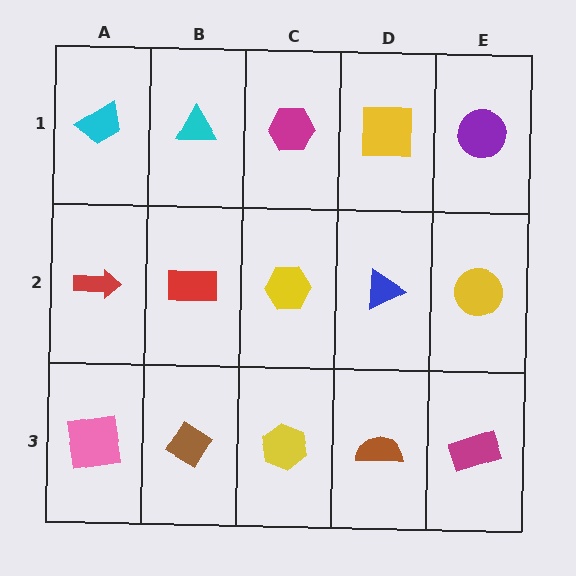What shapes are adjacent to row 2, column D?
A yellow square (row 1, column D), a brown semicircle (row 3, column D), a yellow hexagon (row 2, column C), a yellow circle (row 2, column E).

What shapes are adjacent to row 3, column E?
A yellow circle (row 2, column E), a brown semicircle (row 3, column D).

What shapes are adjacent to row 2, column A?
A cyan trapezoid (row 1, column A), a pink square (row 3, column A), a red rectangle (row 2, column B).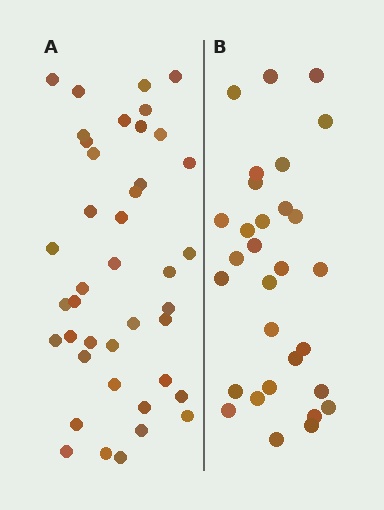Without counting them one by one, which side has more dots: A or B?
Region A (the left region) has more dots.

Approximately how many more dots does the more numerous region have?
Region A has roughly 12 or so more dots than region B.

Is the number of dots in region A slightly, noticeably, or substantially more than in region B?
Region A has noticeably more, but not dramatically so. The ratio is roughly 1.4 to 1.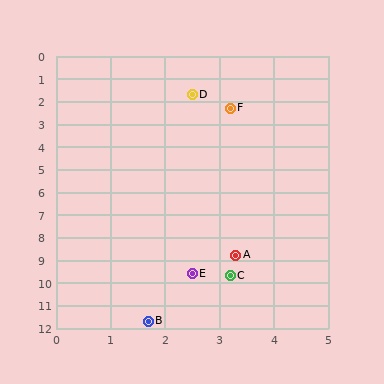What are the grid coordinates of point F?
Point F is at approximately (3.2, 2.3).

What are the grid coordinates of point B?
Point B is at approximately (1.7, 11.7).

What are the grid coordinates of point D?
Point D is at approximately (2.5, 1.7).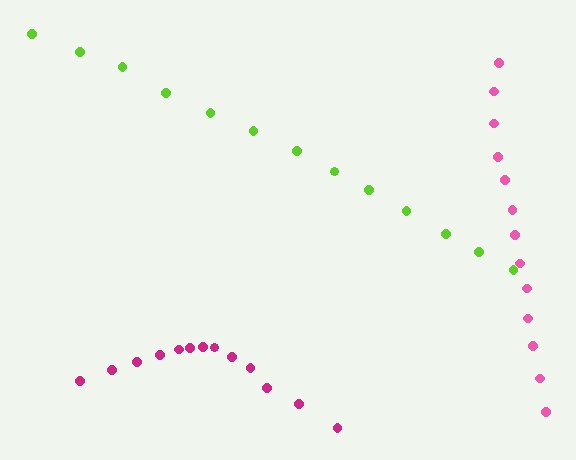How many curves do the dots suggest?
There are 3 distinct paths.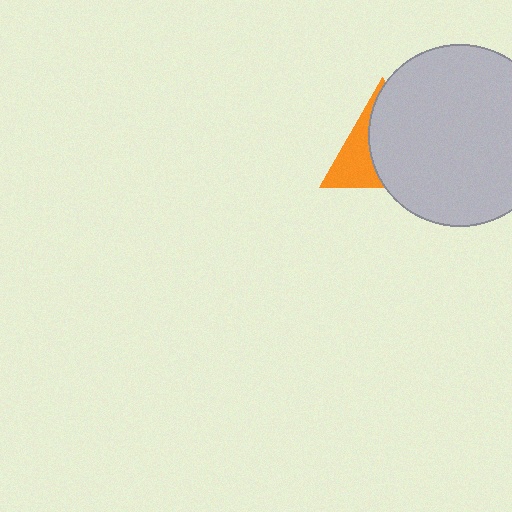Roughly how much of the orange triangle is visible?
A small part of it is visible (roughly 36%).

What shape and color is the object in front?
The object in front is a light gray circle.